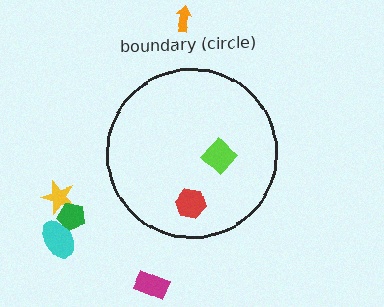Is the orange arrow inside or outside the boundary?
Outside.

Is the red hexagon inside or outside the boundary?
Inside.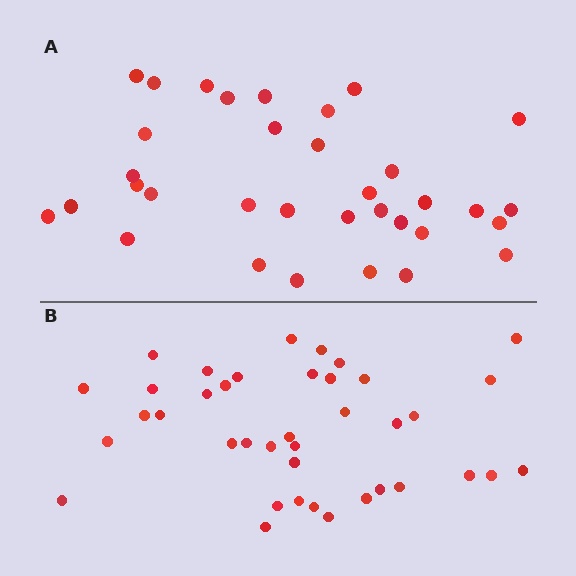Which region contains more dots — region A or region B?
Region B (the bottom region) has more dots.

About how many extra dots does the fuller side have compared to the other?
Region B has about 5 more dots than region A.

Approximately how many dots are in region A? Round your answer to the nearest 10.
About 30 dots. (The exact count is 34, which rounds to 30.)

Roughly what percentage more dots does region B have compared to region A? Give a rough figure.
About 15% more.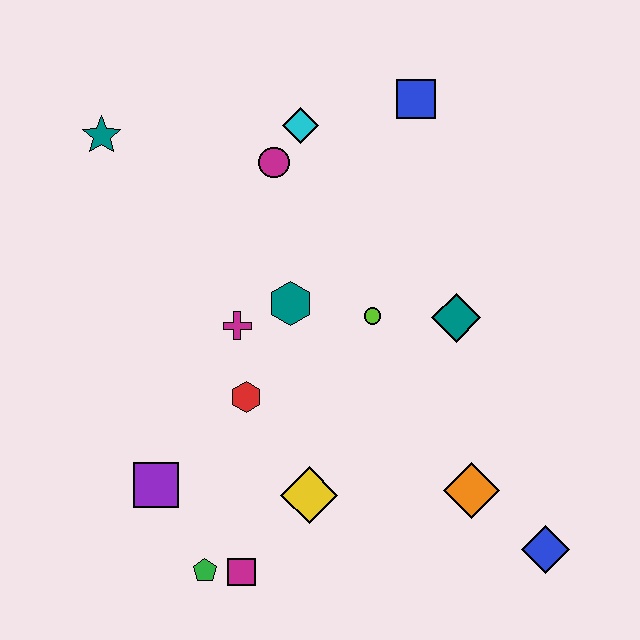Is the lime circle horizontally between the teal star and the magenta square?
No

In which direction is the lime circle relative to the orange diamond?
The lime circle is above the orange diamond.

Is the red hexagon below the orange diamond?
No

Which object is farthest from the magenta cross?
The blue diamond is farthest from the magenta cross.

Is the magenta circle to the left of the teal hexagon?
Yes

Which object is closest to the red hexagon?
The magenta cross is closest to the red hexagon.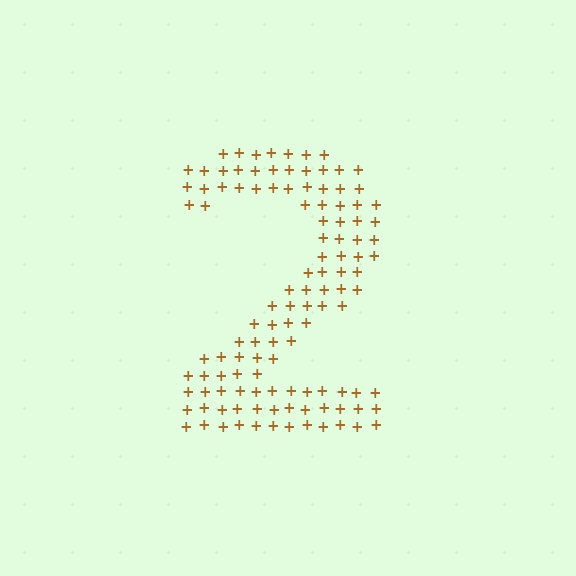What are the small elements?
The small elements are plus signs.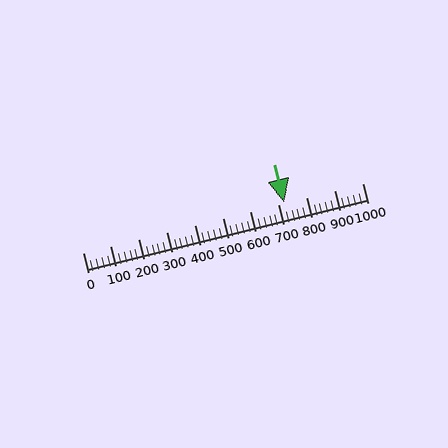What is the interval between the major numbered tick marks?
The major tick marks are spaced 100 units apart.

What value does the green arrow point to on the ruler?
The green arrow points to approximately 720.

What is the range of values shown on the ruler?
The ruler shows values from 0 to 1000.